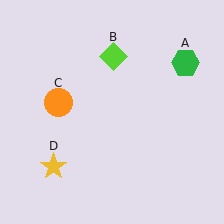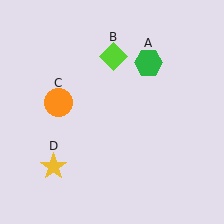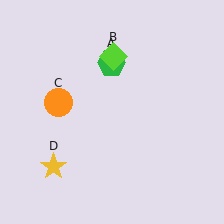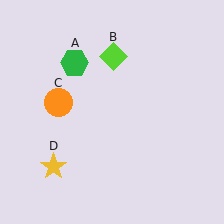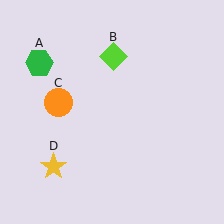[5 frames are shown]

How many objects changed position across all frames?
1 object changed position: green hexagon (object A).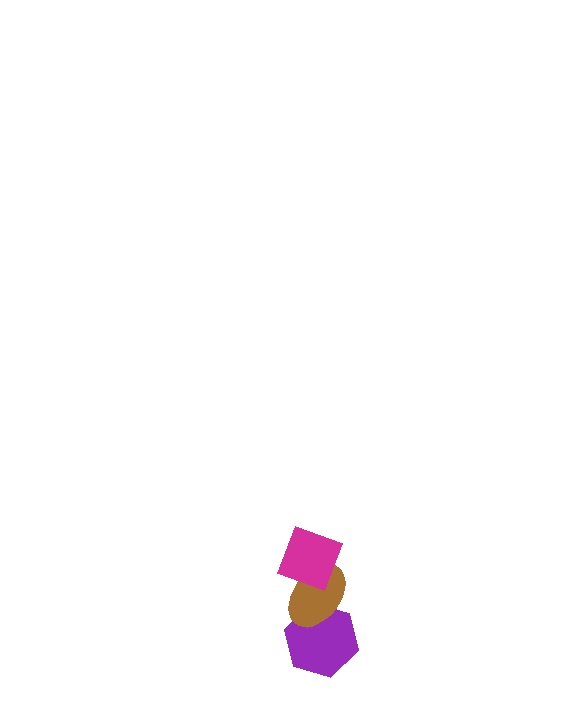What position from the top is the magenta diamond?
The magenta diamond is 1st from the top.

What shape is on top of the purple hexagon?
The brown ellipse is on top of the purple hexagon.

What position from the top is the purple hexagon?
The purple hexagon is 3rd from the top.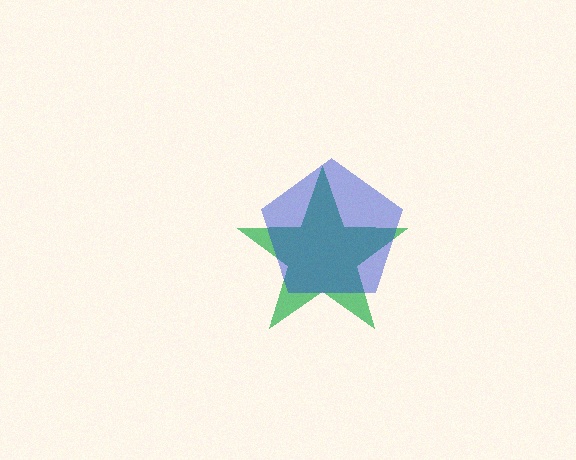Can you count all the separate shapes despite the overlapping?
Yes, there are 2 separate shapes.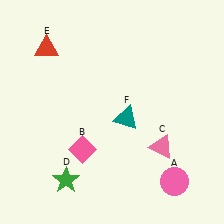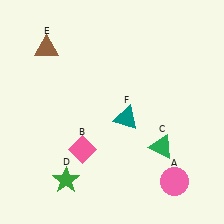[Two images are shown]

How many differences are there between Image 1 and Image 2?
There are 2 differences between the two images.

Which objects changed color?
C changed from pink to green. E changed from red to brown.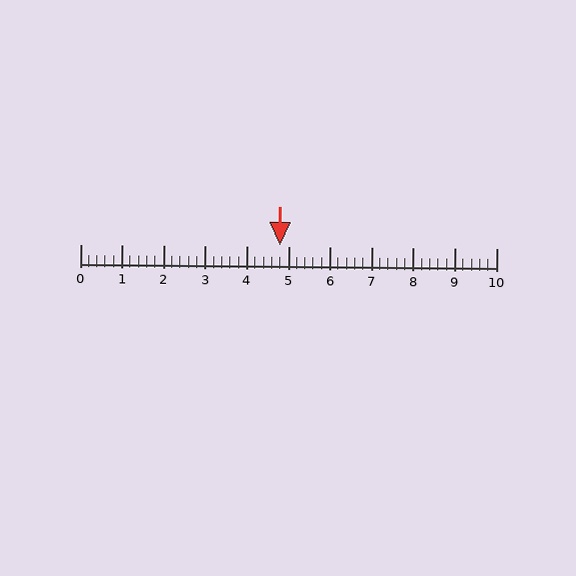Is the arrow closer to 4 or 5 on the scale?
The arrow is closer to 5.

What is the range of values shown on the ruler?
The ruler shows values from 0 to 10.